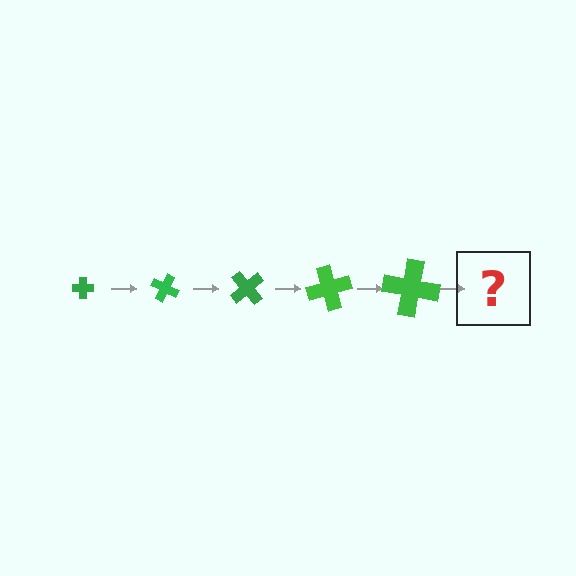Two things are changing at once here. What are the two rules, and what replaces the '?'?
The two rules are that the cross grows larger each step and it rotates 25 degrees each step. The '?' should be a cross, larger than the previous one and rotated 125 degrees from the start.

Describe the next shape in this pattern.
It should be a cross, larger than the previous one and rotated 125 degrees from the start.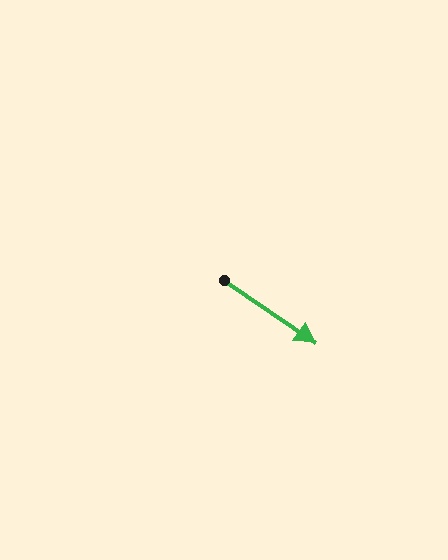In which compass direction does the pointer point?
Southeast.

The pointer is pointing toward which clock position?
Roughly 4 o'clock.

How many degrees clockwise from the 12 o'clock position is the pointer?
Approximately 124 degrees.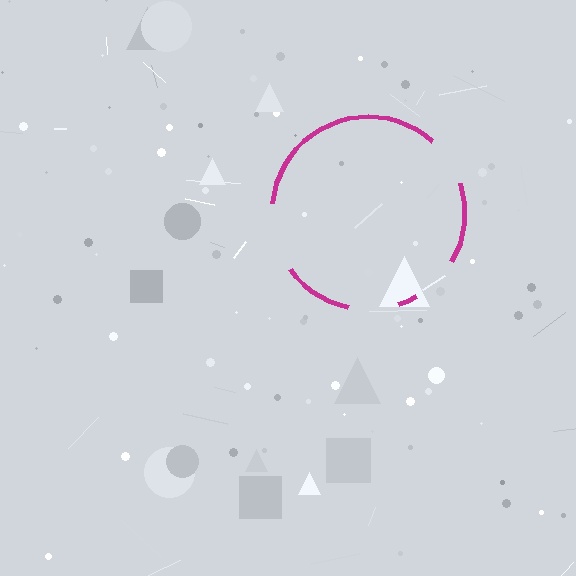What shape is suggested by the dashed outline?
The dashed outline suggests a circle.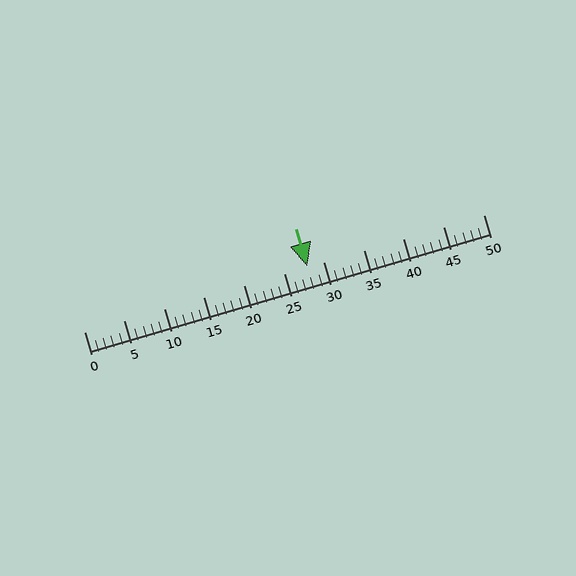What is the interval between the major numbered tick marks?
The major tick marks are spaced 5 units apart.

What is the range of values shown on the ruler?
The ruler shows values from 0 to 50.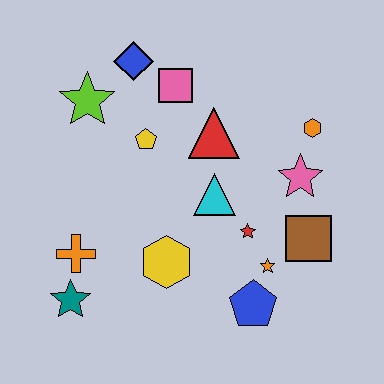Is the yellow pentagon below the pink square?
Yes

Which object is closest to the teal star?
The orange cross is closest to the teal star.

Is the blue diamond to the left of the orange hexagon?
Yes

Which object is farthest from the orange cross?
The orange hexagon is farthest from the orange cross.